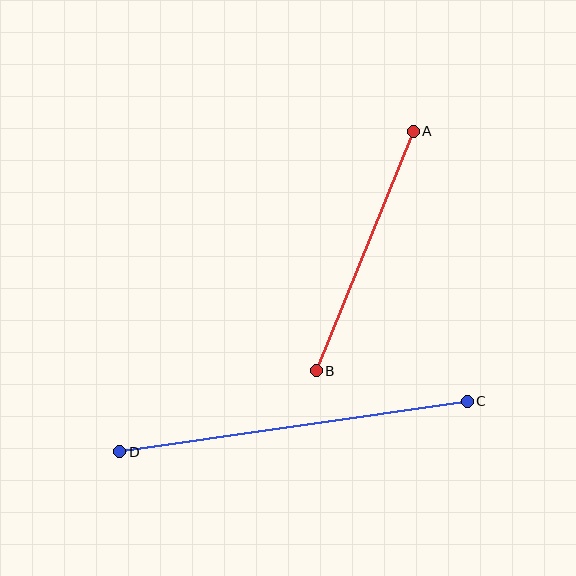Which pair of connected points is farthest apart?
Points C and D are farthest apart.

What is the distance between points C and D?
The distance is approximately 351 pixels.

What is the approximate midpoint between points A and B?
The midpoint is at approximately (365, 251) pixels.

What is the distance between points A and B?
The distance is approximately 259 pixels.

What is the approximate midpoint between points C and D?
The midpoint is at approximately (293, 427) pixels.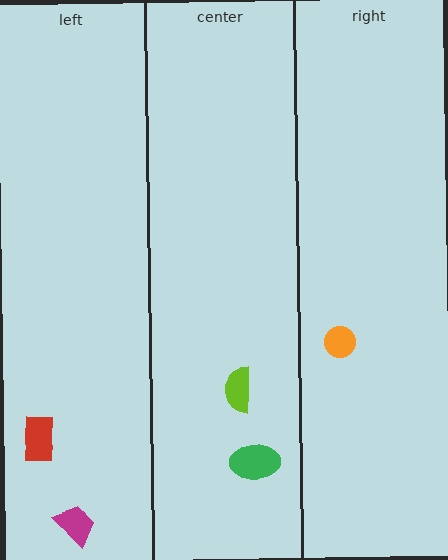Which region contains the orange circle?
The right region.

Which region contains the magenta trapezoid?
The left region.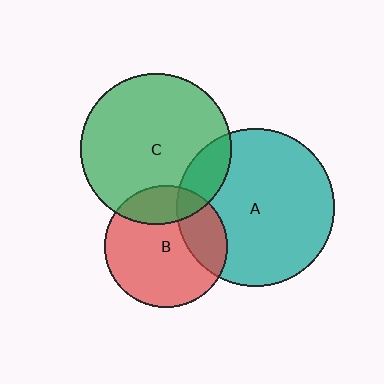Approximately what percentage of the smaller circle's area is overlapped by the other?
Approximately 15%.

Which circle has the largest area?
Circle A (teal).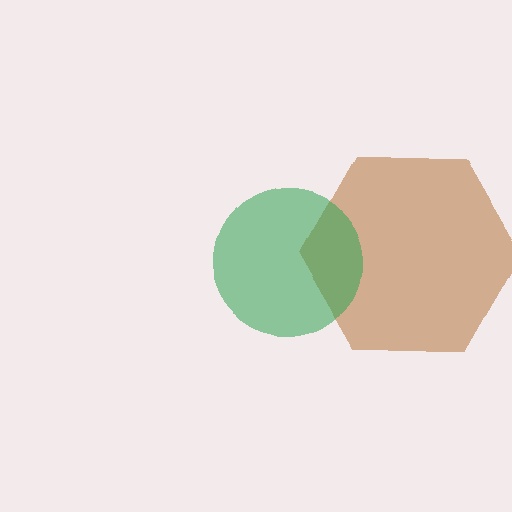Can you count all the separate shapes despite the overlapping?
Yes, there are 2 separate shapes.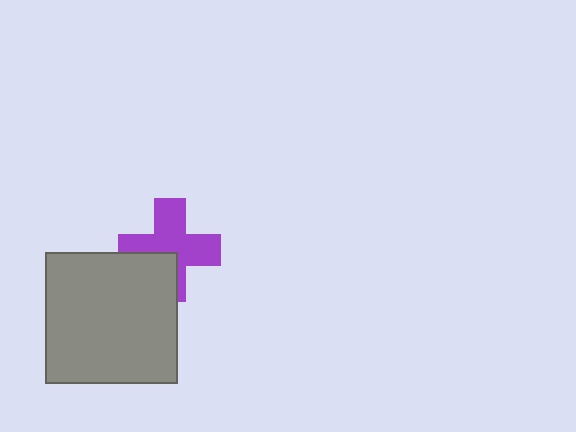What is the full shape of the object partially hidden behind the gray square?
The partially hidden object is a purple cross.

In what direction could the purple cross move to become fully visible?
The purple cross could move toward the upper-right. That would shift it out from behind the gray square entirely.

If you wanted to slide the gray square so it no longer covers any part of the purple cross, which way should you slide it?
Slide it toward the lower-left — that is the most direct way to separate the two shapes.